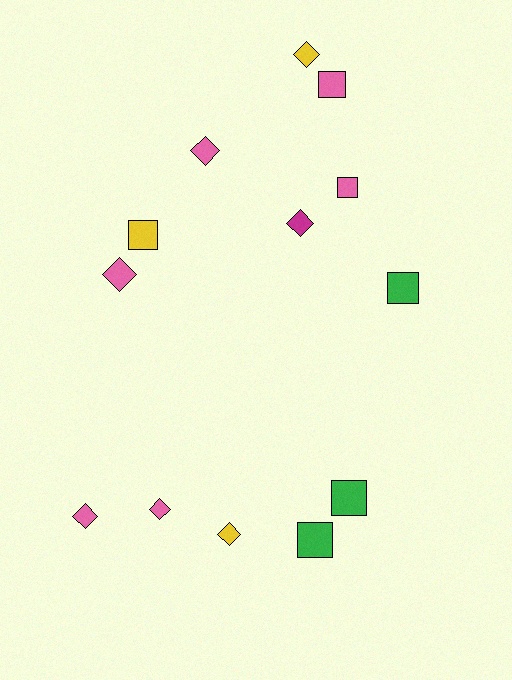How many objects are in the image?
There are 13 objects.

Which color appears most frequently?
Pink, with 6 objects.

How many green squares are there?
There are 3 green squares.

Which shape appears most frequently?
Diamond, with 7 objects.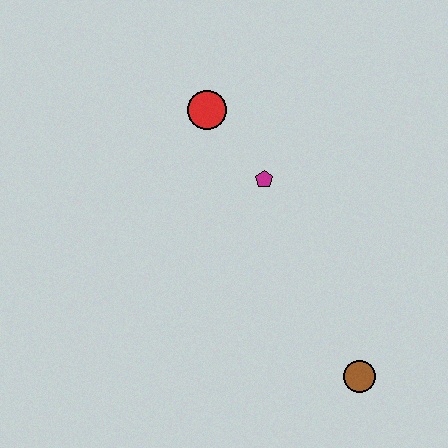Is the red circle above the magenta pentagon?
Yes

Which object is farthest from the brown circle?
The red circle is farthest from the brown circle.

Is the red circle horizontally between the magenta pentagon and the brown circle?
No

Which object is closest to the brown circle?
The magenta pentagon is closest to the brown circle.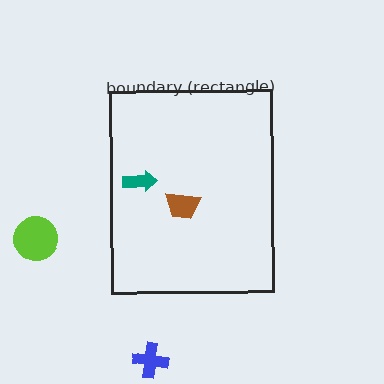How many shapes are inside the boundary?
2 inside, 2 outside.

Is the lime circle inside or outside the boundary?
Outside.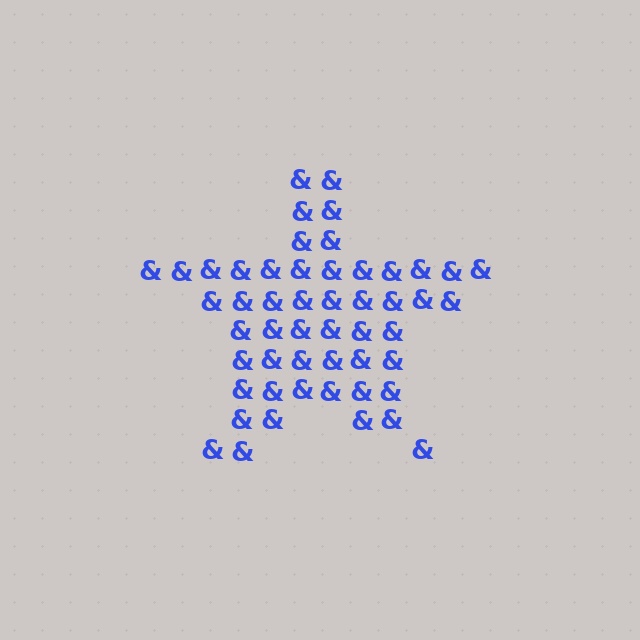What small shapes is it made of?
It is made of small ampersands.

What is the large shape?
The large shape is a star.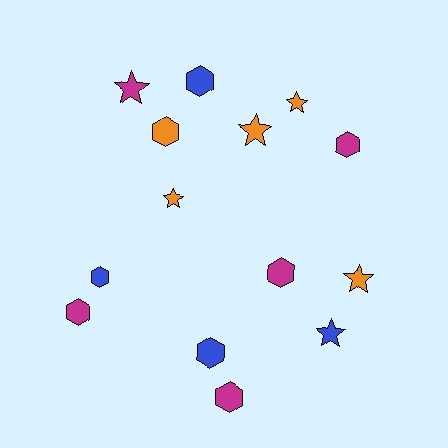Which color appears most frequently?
Orange, with 5 objects.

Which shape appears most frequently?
Hexagon, with 8 objects.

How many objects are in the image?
There are 14 objects.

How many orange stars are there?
There are 4 orange stars.